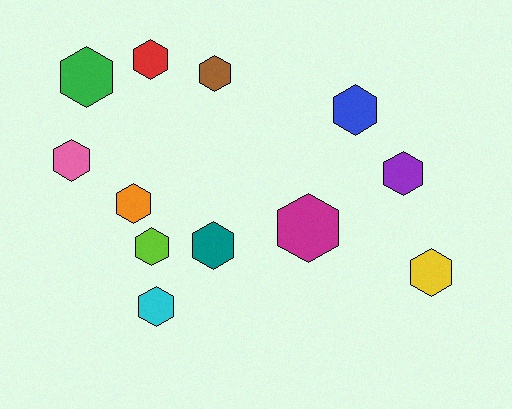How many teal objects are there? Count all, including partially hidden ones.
There is 1 teal object.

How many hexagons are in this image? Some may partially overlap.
There are 12 hexagons.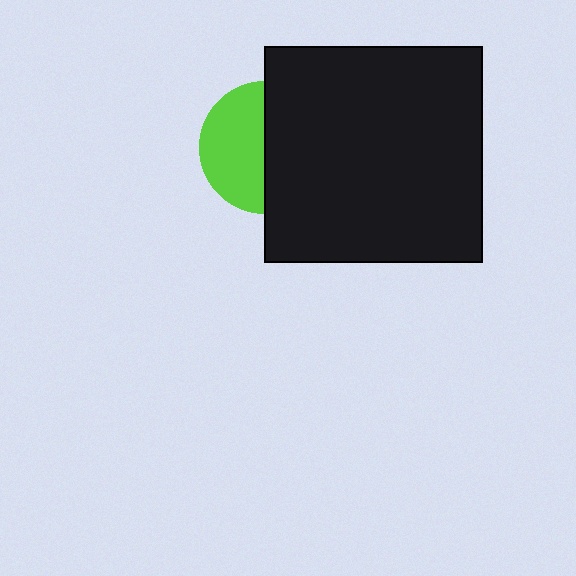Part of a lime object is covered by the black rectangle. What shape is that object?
It is a circle.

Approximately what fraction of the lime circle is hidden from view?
Roughly 52% of the lime circle is hidden behind the black rectangle.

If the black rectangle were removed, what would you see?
You would see the complete lime circle.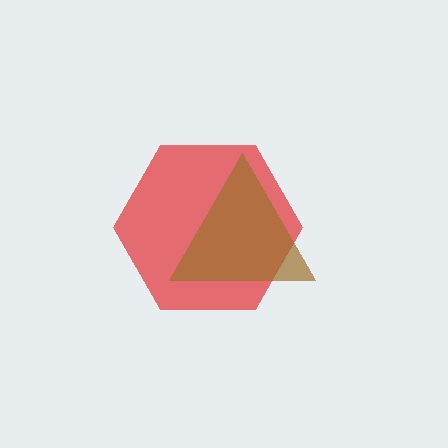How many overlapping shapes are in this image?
There are 2 overlapping shapes in the image.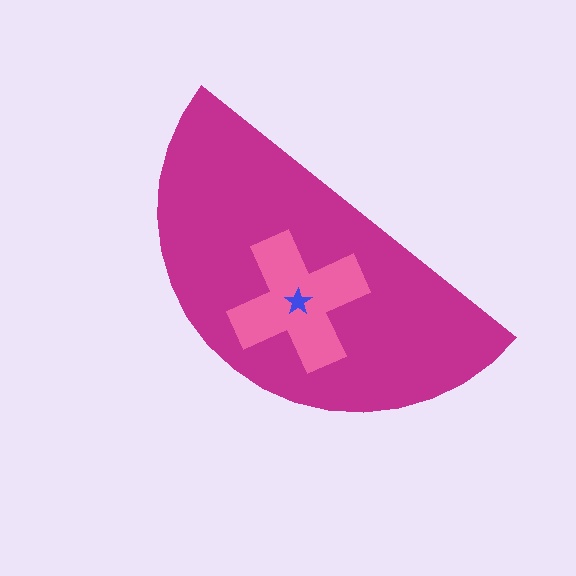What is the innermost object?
The blue star.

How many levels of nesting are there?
3.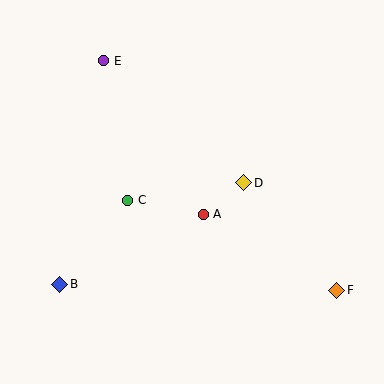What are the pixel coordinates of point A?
Point A is at (203, 214).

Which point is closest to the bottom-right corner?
Point F is closest to the bottom-right corner.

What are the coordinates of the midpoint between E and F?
The midpoint between E and F is at (220, 176).